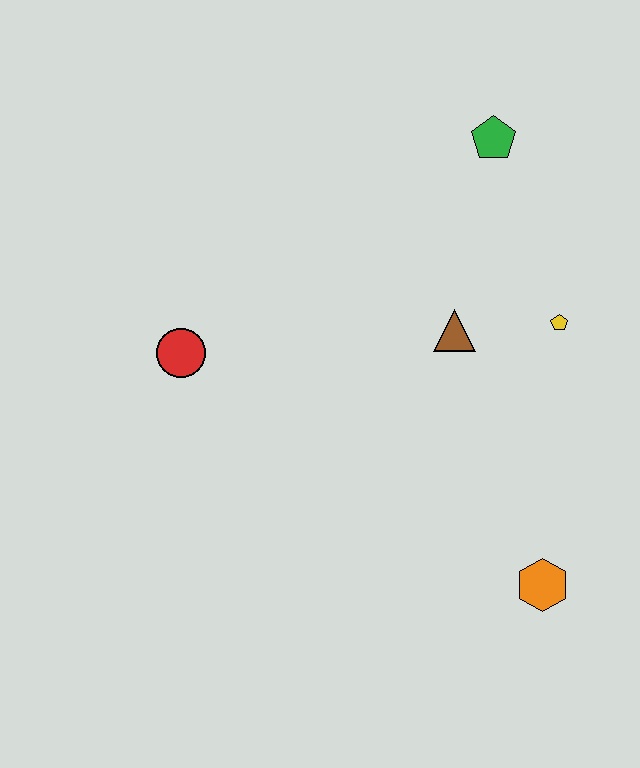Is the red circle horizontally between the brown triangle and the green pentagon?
No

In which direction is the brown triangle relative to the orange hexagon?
The brown triangle is above the orange hexagon.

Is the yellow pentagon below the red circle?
No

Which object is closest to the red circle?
The brown triangle is closest to the red circle.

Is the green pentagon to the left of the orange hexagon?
Yes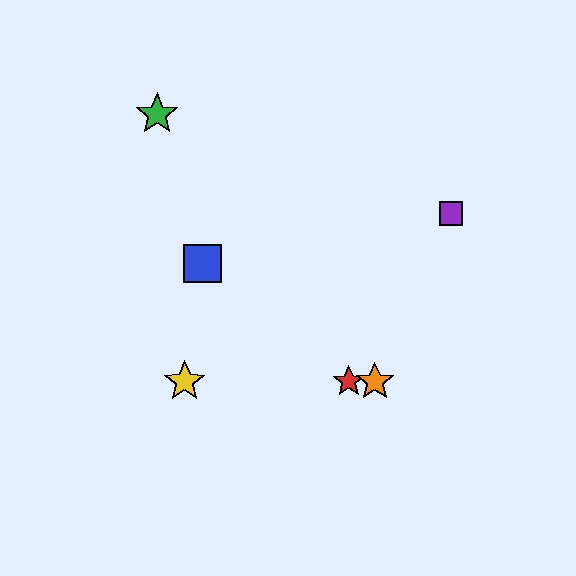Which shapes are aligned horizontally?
The red star, the yellow star, the orange star are aligned horizontally.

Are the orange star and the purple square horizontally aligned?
No, the orange star is at y≈382 and the purple square is at y≈214.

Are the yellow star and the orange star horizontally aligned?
Yes, both are at y≈382.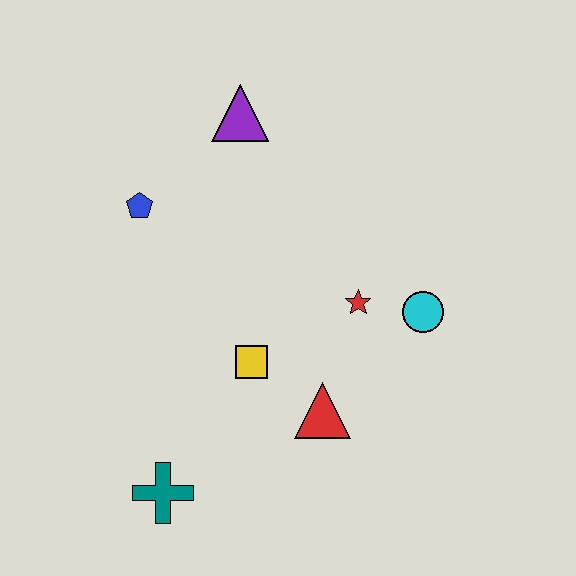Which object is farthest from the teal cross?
The purple triangle is farthest from the teal cross.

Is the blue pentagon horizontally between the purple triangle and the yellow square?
No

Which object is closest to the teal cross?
The yellow square is closest to the teal cross.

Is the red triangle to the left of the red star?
Yes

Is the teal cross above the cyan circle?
No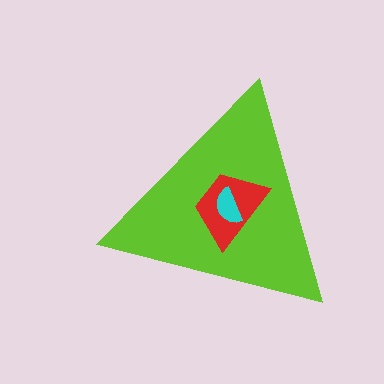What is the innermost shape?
The cyan semicircle.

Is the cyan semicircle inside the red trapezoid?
Yes.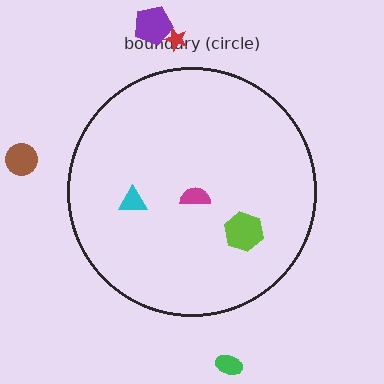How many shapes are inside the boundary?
3 inside, 4 outside.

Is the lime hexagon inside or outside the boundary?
Inside.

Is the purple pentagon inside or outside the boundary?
Outside.